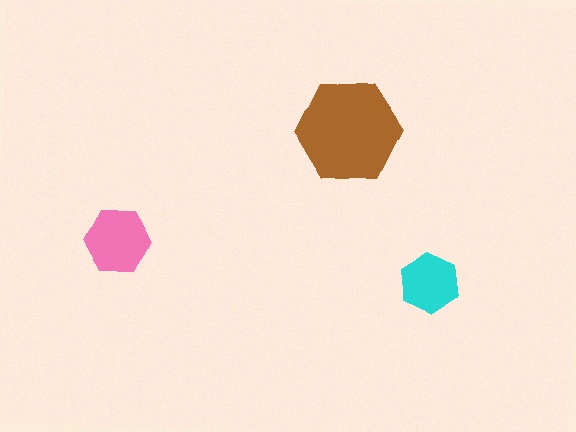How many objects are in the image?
There are 3 objects in the image.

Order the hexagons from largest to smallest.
the brown one, the pink one, the cyan one.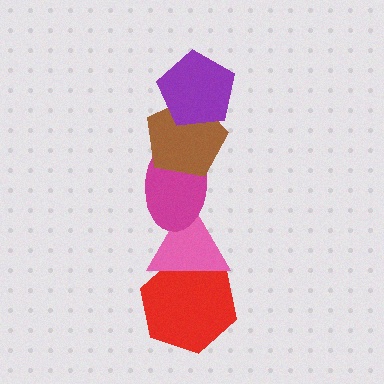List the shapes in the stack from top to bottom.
From top to bottom: the purple pentagon, the brown pentagon, the magenta ellipse, the pink triangle, the red hexagon.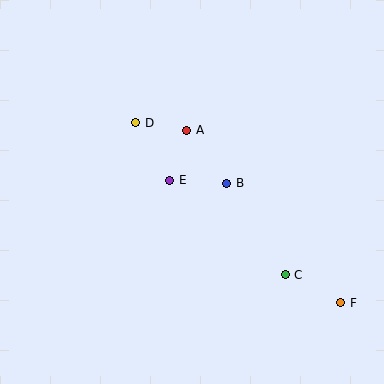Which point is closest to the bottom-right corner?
Point F is closest to the bottom-right corner.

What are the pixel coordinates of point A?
Point A is at (187, 130).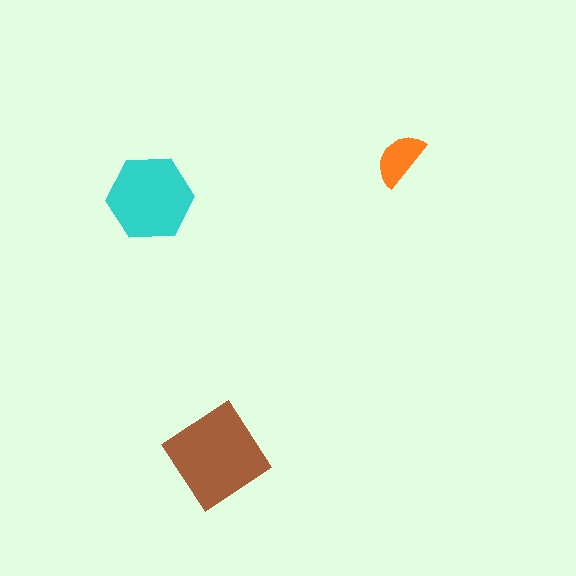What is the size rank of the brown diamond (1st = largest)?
1st.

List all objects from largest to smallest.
The brown diamond, the cyan hexagon, the orange semicircle.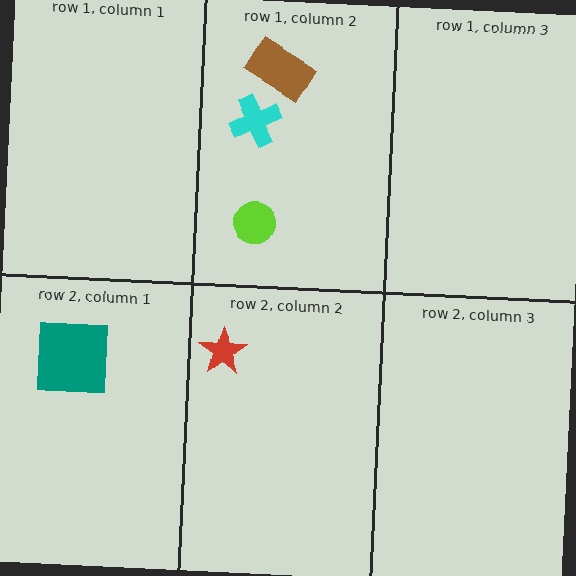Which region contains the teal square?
The row 2, column 1 region.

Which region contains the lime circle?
The row 1, column 2 region.